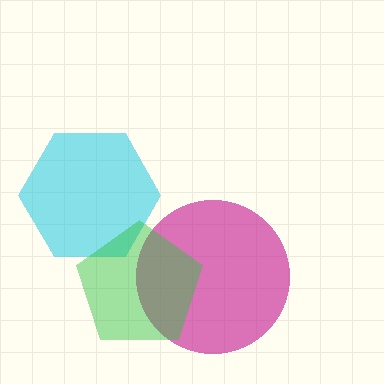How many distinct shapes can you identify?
There are 3 distinct shapes: a magenta circle, a cyan hexagon, a green pentagon.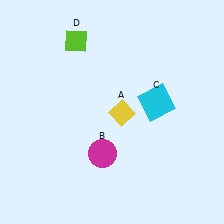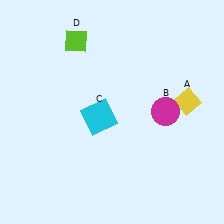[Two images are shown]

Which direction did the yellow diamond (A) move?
The yellow diamond (A) moved right.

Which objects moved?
The objects that moved are: the yellow diamond (A), the magenta circle (B), the cyan square (C).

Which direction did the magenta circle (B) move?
The magenta circle (B) moved right.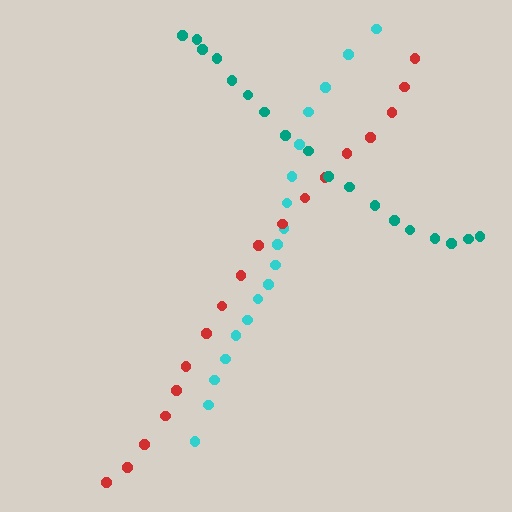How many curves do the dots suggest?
There are 3 distinct paths.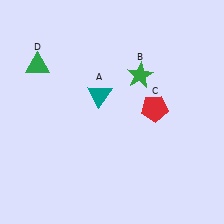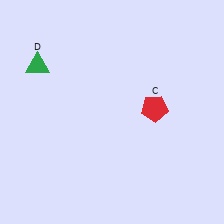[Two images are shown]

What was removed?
The green star (B), the teal triangle (A) were removed in Image 2.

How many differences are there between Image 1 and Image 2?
There are 2 differences between the two images.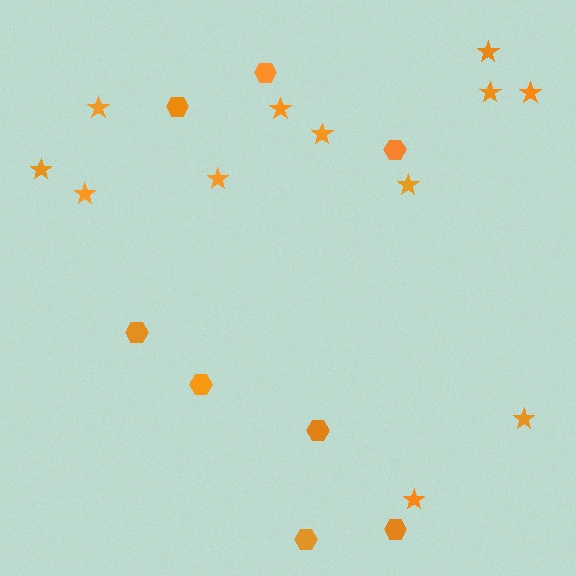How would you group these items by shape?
There are 2 groups: one group of hexagons (8) and one group of stars (12).